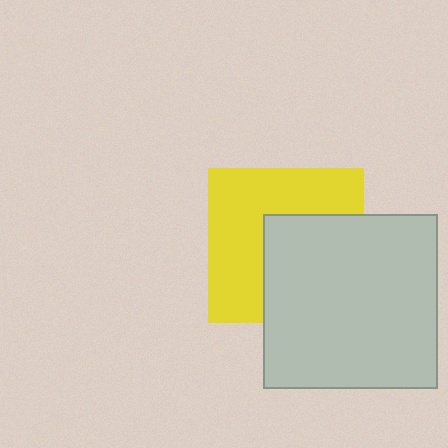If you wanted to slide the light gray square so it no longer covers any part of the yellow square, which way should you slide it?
Slide it toward the lower-right — that is the most direct way to separate the two shapes.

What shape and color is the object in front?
The object in front is a light gray square.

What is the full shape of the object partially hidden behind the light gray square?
The partially hidden object is a yellow square.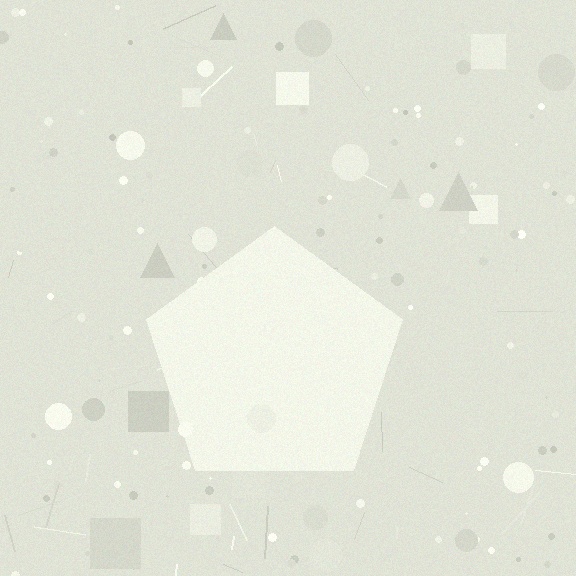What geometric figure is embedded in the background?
A pentagon is embedded in the background.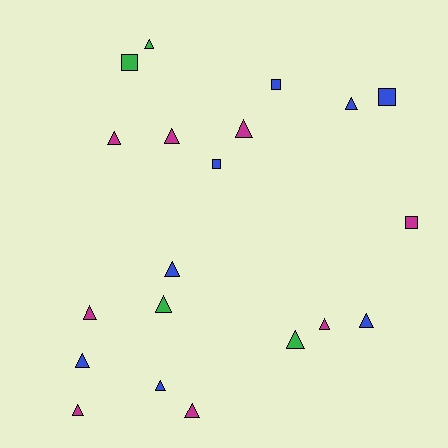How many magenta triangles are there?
There are 7 magenta triangles.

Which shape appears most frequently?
Triangle, with 15 objects.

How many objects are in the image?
There are 20 objects.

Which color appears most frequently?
Blue, with 8 objects.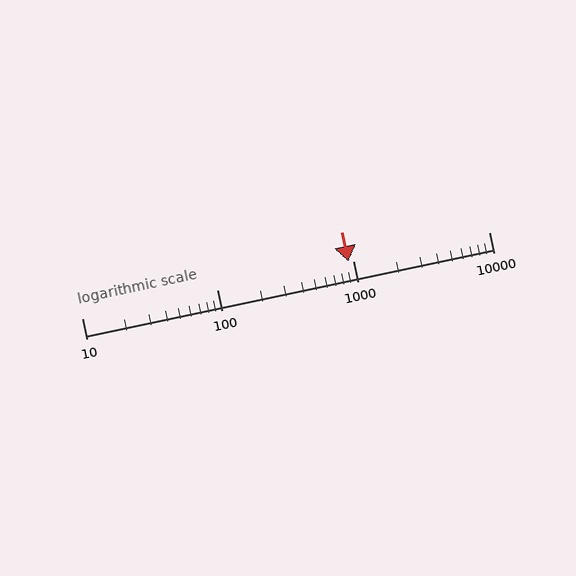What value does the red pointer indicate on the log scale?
The pointer indicates approximately 930.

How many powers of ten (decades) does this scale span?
The scale spans 3 decades, from 10 to 10000.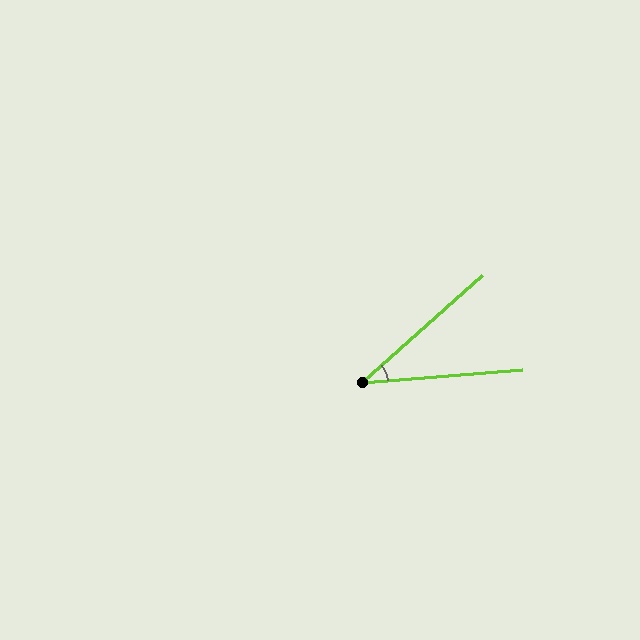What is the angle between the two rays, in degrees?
Approximately 37 degrees.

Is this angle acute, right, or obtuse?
It is acute.